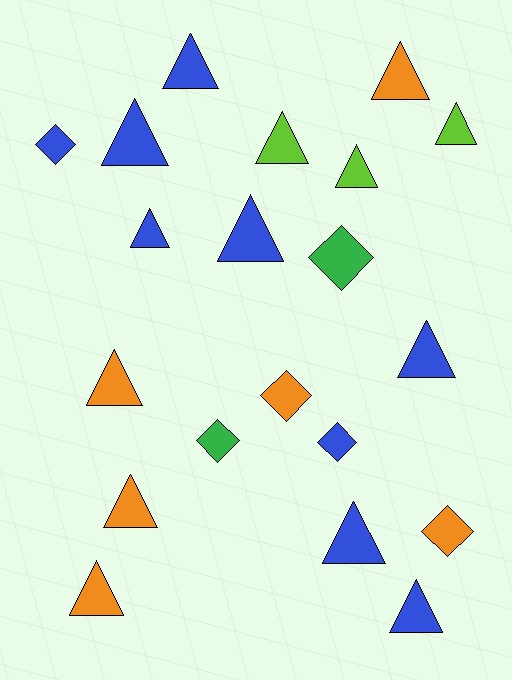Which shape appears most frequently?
Triangle, with 14 objects.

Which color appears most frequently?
Blue, with 9 objects.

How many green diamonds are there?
There are 2 green diamonds.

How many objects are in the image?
There are 20 objects.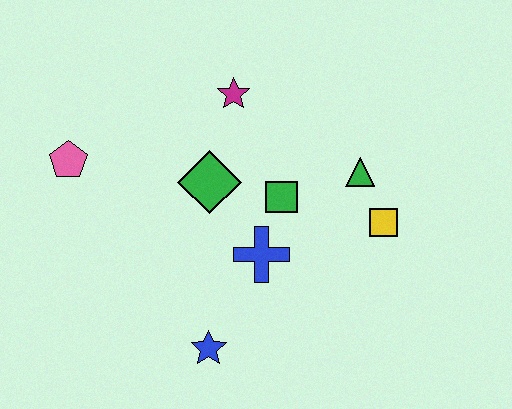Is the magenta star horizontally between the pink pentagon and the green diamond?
No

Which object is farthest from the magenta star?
The blue star is farthest from the magenta star.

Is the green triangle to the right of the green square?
Yes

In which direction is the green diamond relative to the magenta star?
The green diamond is below the magenta star.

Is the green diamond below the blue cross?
No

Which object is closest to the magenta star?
The green diamond is closest to the magenta star.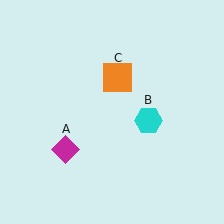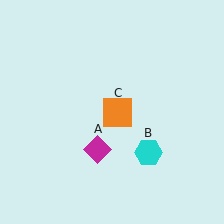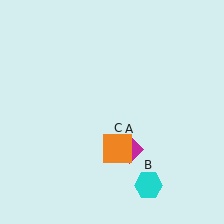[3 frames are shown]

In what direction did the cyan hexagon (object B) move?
The cyan hexagon (object B) moved down.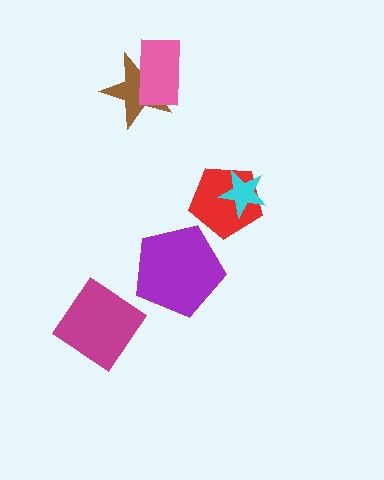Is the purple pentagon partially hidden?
No, no other shape covers it.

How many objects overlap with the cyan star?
1 object overlaps with the cyan star.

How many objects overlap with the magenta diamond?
0 objects overlap with the magenta diamond.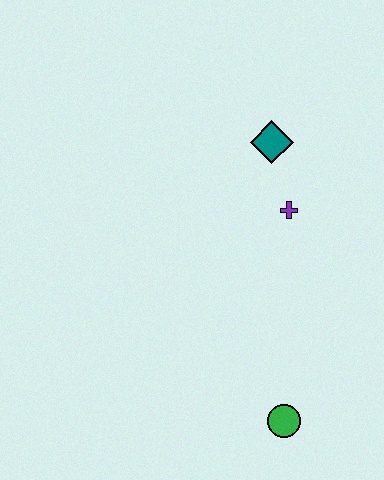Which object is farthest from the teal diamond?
The green circle is farthest from the teal diamond.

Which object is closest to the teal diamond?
The purple cross is closest to the teal diamond.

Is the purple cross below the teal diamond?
Yes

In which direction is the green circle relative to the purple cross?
The green circle is below the purple cross.